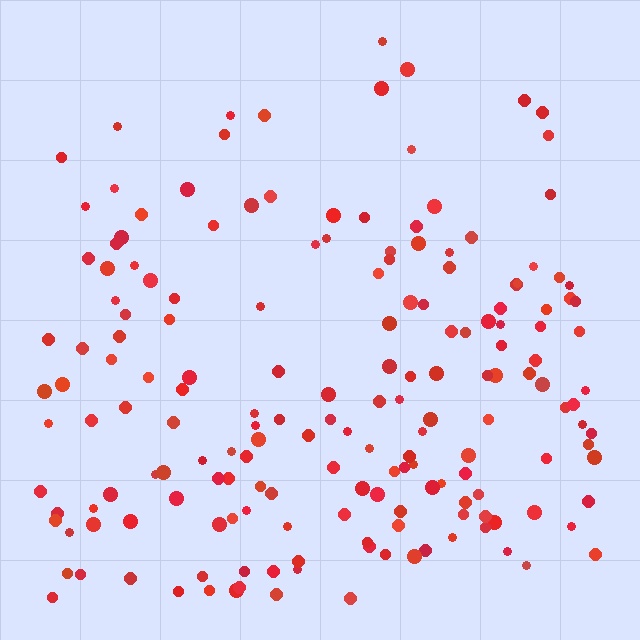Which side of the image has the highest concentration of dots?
The bottom.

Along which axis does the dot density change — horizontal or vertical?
Vertical.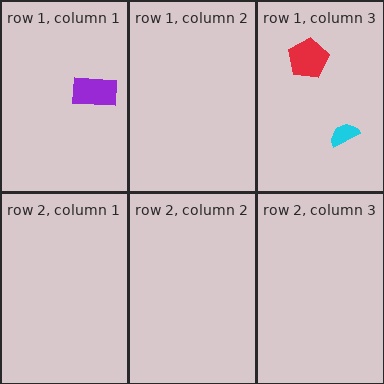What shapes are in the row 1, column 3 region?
The red pentagon, the cyan semicircle.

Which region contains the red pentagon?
The row 1, column 3 region.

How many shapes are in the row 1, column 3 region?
2.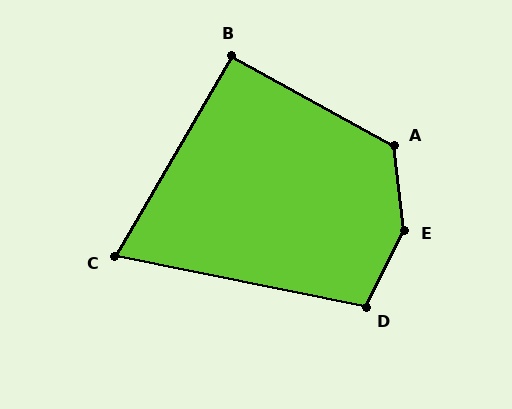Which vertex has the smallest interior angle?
C, at approximately 71 degrees.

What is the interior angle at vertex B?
Approximately 91 degrees (approximately right).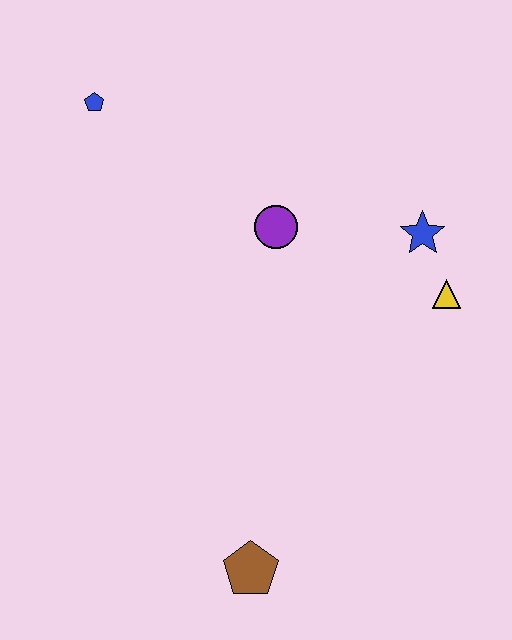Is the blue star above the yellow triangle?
Yes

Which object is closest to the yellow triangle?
The blue star is closest to the yellow triangle.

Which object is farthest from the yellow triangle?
The blue pentagon is farthest from the yellow triangle.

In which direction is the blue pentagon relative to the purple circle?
The blue pentagon is to the left of the purple circle.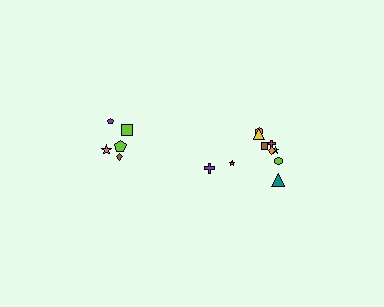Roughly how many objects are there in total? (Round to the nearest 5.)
Roughly 15 objects in total.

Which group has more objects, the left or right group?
The right group.